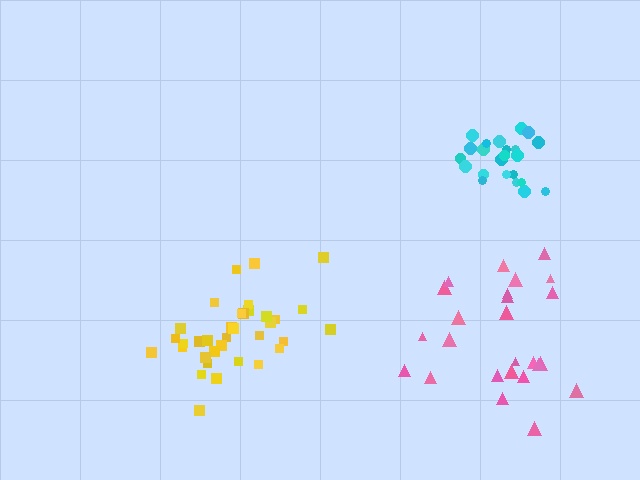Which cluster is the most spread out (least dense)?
Pink.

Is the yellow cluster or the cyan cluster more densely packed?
Cyan.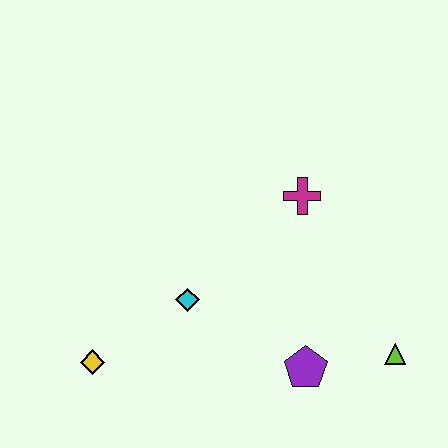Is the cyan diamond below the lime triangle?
No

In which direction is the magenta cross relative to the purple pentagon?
The magenta cross is above the purple pentagon.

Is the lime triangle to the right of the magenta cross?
Yes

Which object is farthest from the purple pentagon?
The yellow diamond is farthest from the purple pentagon.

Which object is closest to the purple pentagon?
The lime triangle is closest to the purple pentagon.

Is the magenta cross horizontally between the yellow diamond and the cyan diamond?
No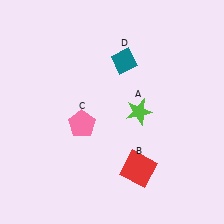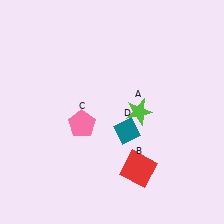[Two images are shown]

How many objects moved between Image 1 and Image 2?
1 object moved between the two images.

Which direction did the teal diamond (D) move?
The teal diamond (D) moved down.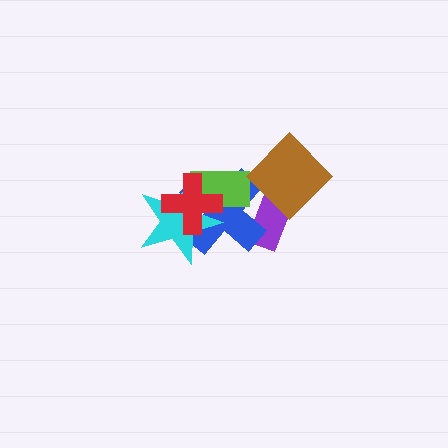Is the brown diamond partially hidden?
No, no other shape covers it.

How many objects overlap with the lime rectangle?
3 objects overlap with the lime rectangle.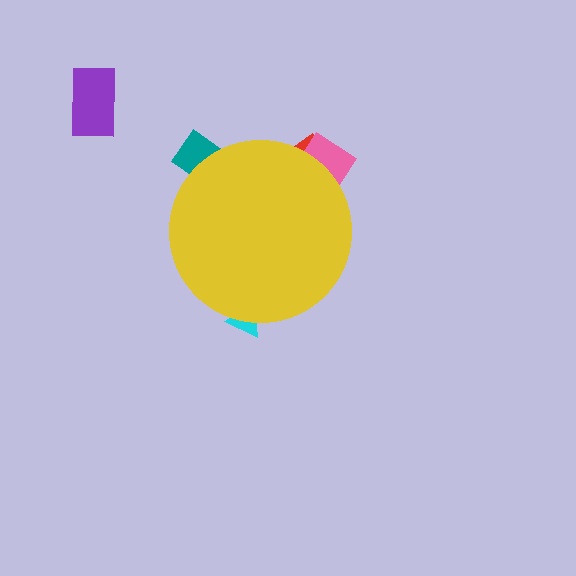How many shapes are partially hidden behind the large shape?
4 shapes are partially hidden.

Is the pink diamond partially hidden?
Yes, the pink diamond is partially hidden behind the yellow circle.